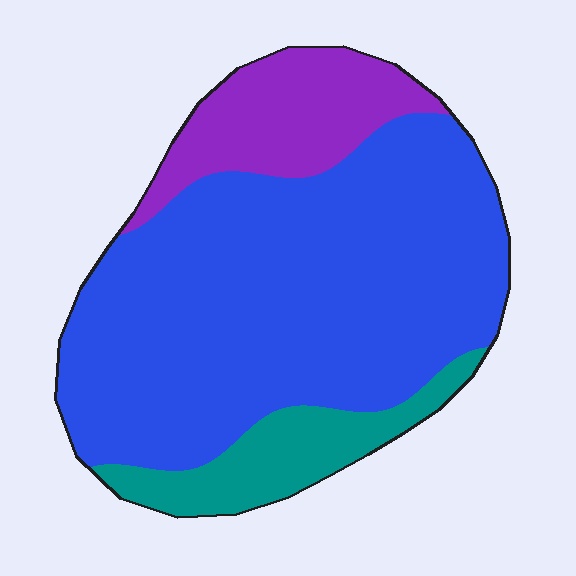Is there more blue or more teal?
Blue.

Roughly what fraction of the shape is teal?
Teal takes up about one eighth (1/8) of the shape.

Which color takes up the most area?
Blue, at roughly 70%.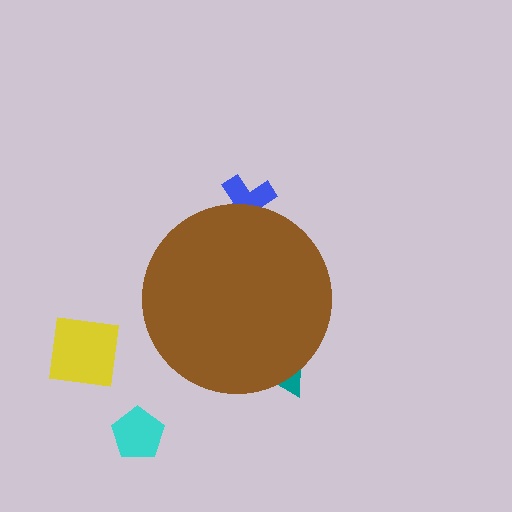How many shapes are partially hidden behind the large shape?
2 shapes are partially hidden.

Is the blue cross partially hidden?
Yes, the blue cross is partially hidden behind the brown circle.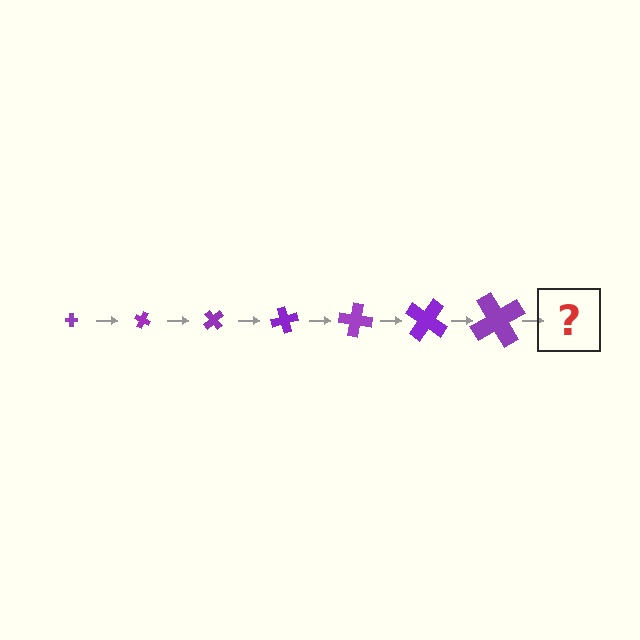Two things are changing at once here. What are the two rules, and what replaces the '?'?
The two rules are that the cross grows larger each step and it rotates 25 degrees each step. The '?' should be a cross, larger than the previous one and rotated 175 degrees from the start.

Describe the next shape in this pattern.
It should be a cross, larger than the previous one and rotated 175 degrees from the start.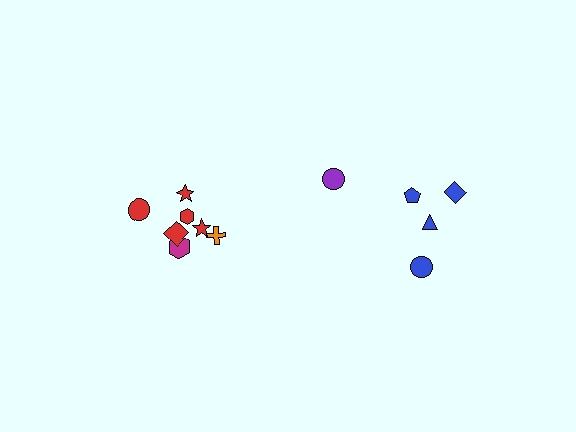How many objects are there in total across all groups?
There are 12 objects.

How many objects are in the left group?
There are 7 objects.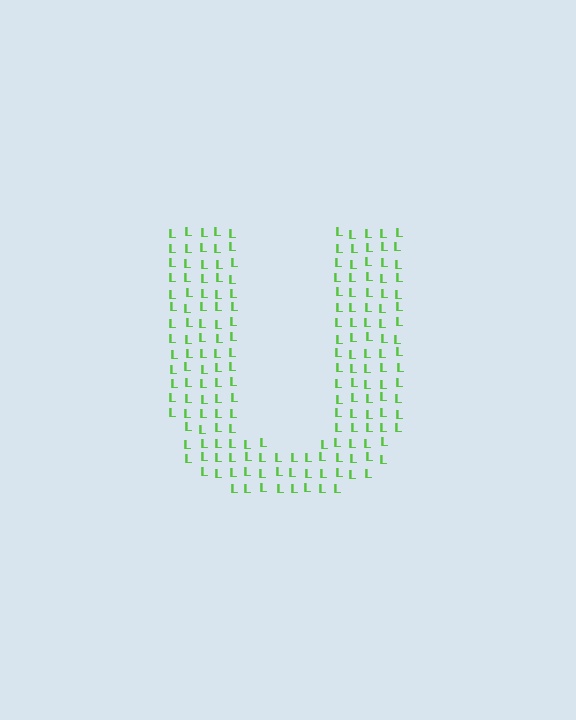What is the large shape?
The large shape is the letter U.